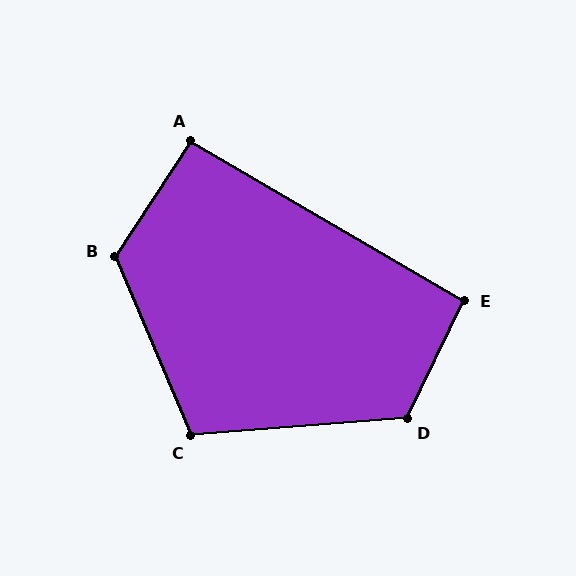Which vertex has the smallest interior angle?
A, at approximately 93 degrees.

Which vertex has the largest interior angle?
B, at approximately 123 degrees.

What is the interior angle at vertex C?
Approximately 109 degrees (obtuse).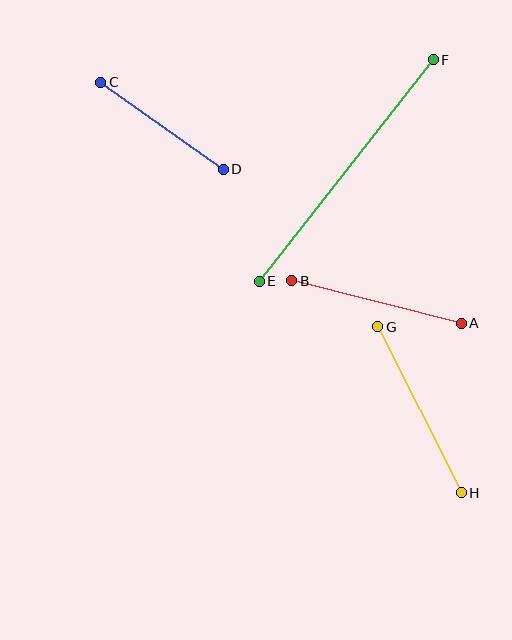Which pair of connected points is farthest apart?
Points E and F are farthest apart.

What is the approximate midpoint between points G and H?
The midpoint is at approximately (419, 410) pixels.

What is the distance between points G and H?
The distance is approximately 186 pixels.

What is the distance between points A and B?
The distance is approximately 175 pixels.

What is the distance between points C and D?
The distance is approximately 150 pixels.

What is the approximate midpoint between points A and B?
The midpoint is at approximately (376, 302) pixels.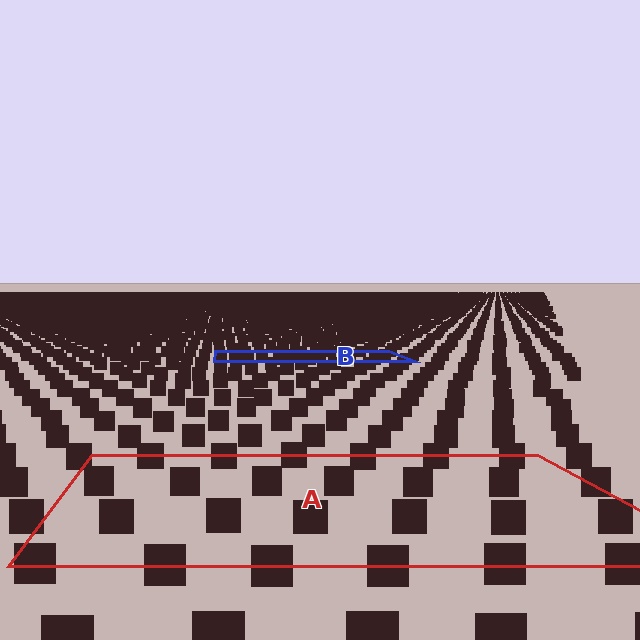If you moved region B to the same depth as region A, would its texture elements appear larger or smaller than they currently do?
They would appear larger. At a closer depth, the same texture elements are projected at a bigger on-screen size.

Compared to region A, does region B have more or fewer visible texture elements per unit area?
Region B has more texture elements per unit area — they are packed more densely because it is farther away.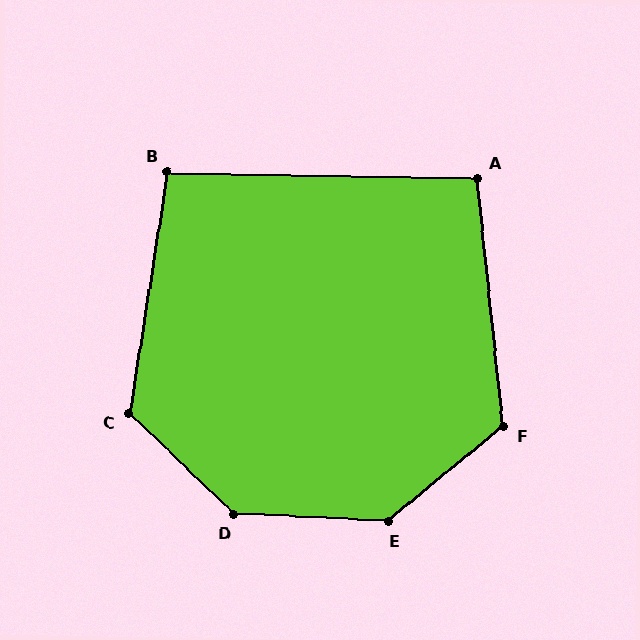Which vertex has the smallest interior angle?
A, at approximately 97 degrees.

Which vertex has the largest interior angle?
D, at approximately 139 degrees.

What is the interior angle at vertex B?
Approximately 98 degrees (obtuse).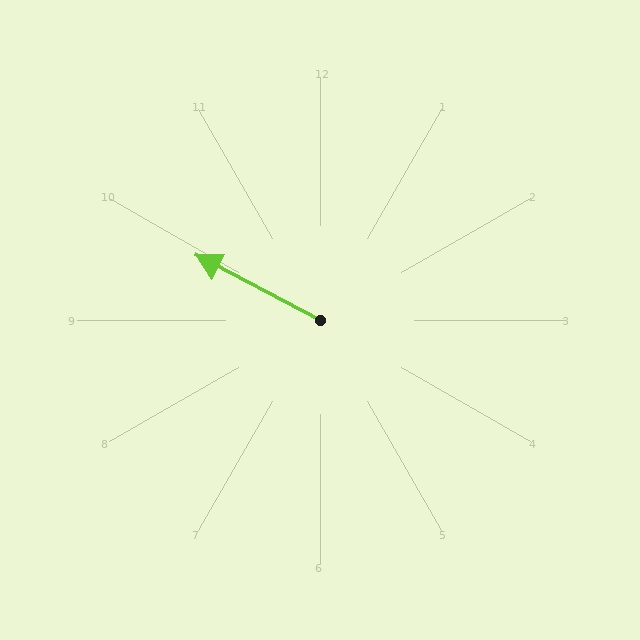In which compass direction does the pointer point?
Northwest.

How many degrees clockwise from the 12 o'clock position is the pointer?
Approximately 298 degrees.